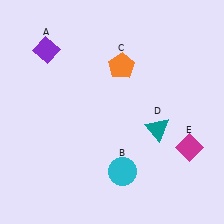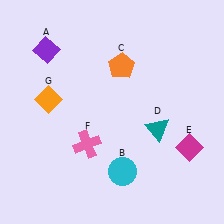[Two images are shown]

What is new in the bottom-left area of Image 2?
A pink cross (F) was added in the bottom-left area of Image 2.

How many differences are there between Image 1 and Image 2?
There are 2 differences between the two images.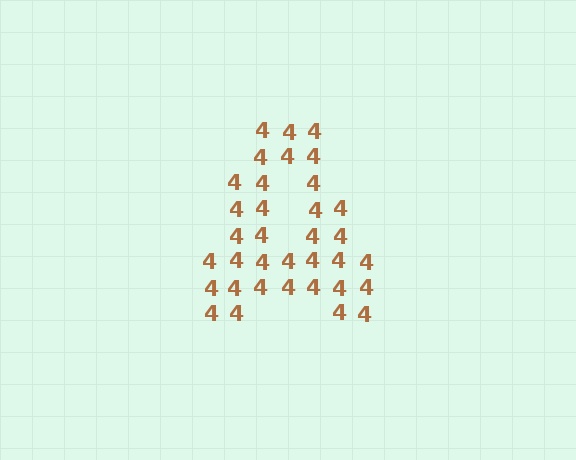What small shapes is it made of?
It is made of small digit 4's.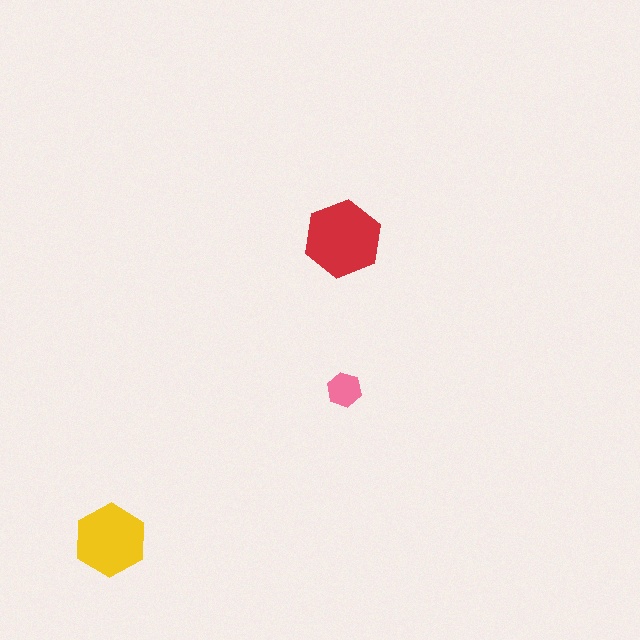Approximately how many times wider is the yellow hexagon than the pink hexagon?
About 2 times wider.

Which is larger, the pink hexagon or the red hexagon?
The red one.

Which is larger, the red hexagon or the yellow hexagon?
The red one.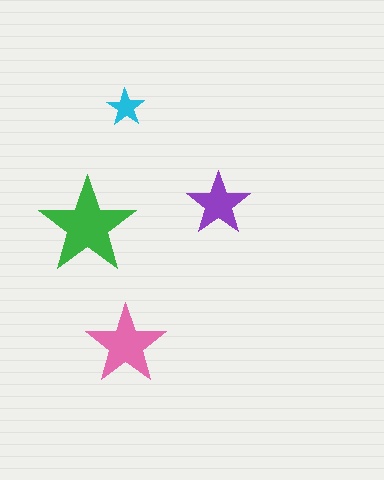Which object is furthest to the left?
The green star is leftmost.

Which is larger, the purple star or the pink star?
The pink one.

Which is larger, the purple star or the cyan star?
The purple one.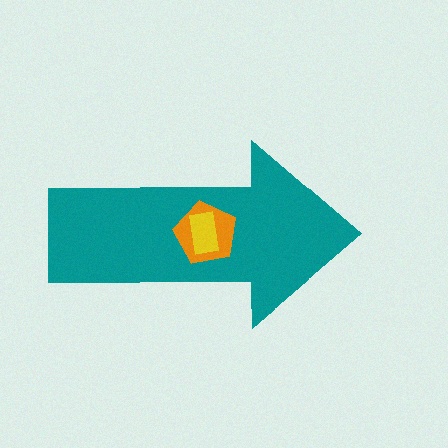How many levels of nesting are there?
3.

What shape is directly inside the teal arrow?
The orange pentagon.